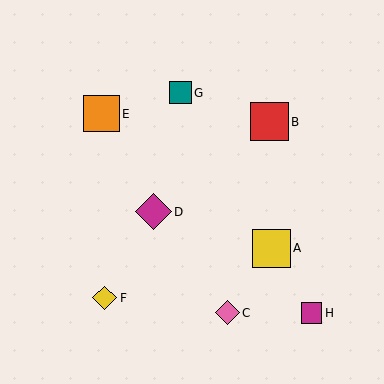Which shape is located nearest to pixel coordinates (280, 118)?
The red square (labeled B) at (269, 122) is nearest to that location.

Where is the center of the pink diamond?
The center of the pink diamond is at (227, 313).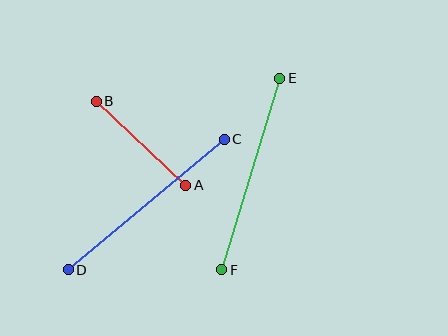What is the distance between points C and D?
The distance is approximately 203 pixels.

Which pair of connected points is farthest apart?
Points C and D are farthest apart.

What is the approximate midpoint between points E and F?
The midpoint is at approximately (251, 174) pixels.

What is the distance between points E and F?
The distance is approximately 200 pixels.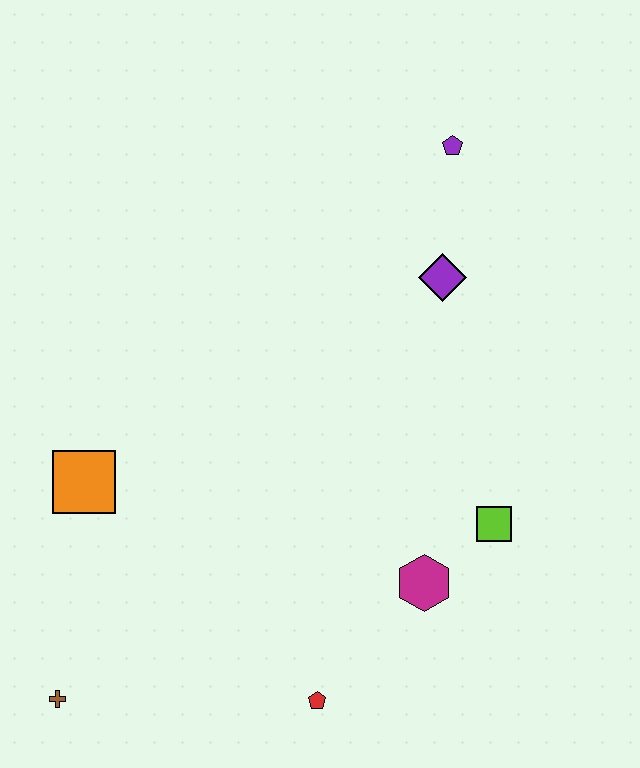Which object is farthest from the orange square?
The purple pentagon is farthest from the orange square.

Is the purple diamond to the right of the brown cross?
Yes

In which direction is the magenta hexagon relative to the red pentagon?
The magenta hexagon is above the red pentagon.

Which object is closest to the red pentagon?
The magenta hexagon is closest to the red pentagon.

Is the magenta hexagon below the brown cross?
No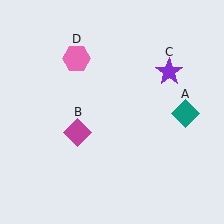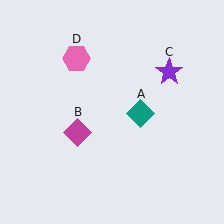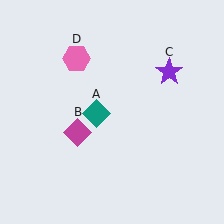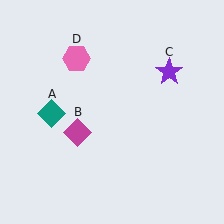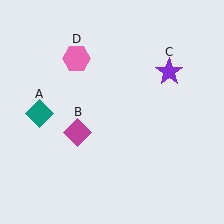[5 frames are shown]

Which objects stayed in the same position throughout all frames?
Magenta diamond (object B) and purple star (object C) and pink hexagon (object D) remained stationary.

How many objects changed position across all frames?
1 object changed position: teal diamond (object A).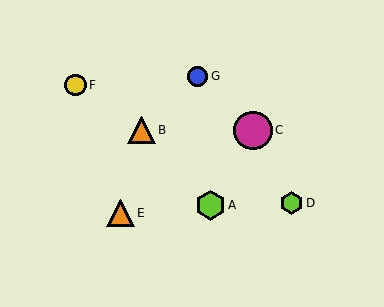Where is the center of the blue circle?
The center of the blue circle is at (198, 76).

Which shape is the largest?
The magenta circle (labeled C) is the largest.